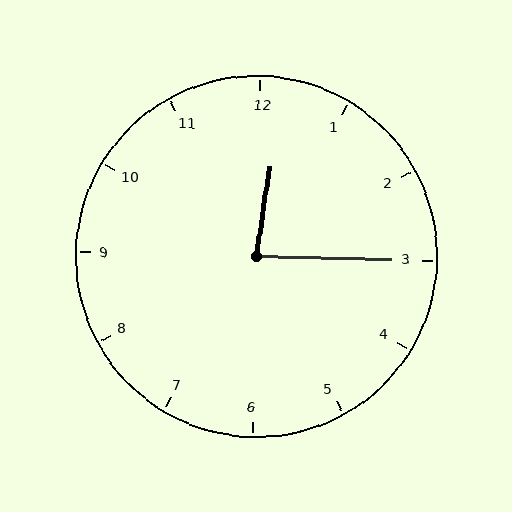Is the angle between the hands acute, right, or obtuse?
It is acute.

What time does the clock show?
12:15.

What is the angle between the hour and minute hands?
Approximately 82 degrees.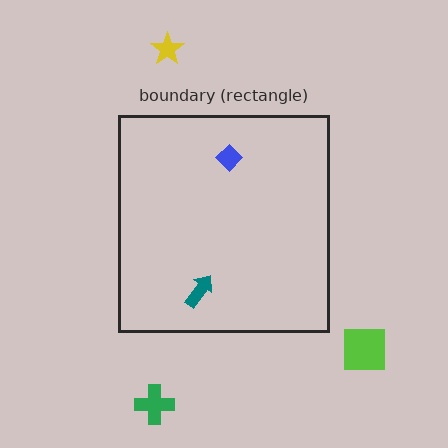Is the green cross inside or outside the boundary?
Outside.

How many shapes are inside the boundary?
2 inside, 3 outside.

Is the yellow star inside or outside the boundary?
Outside.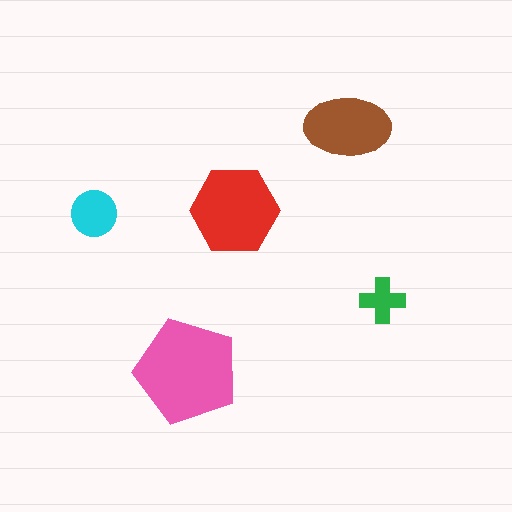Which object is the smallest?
The green cross.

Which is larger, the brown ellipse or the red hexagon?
The red hexagon.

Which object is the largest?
The pink pentagon.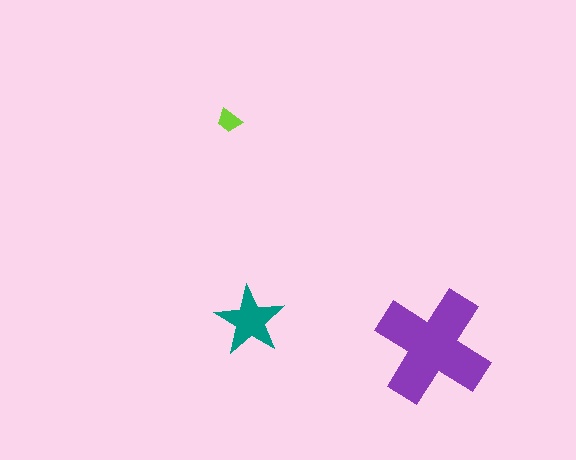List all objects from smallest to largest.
The lime trapezoid, the teal star, the purple cross.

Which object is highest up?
The lime trapezoid is topmost.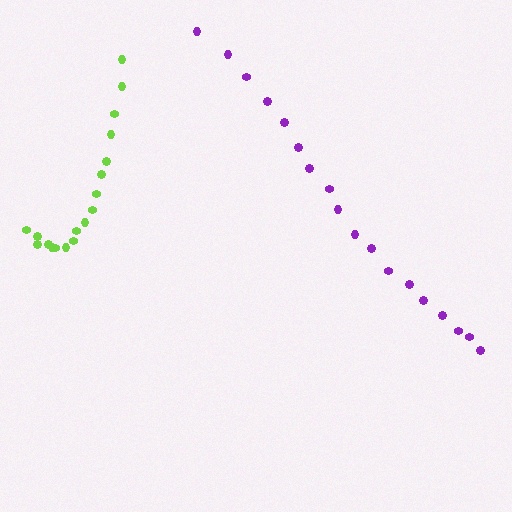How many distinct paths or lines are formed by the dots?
There are 2 distinct paths.